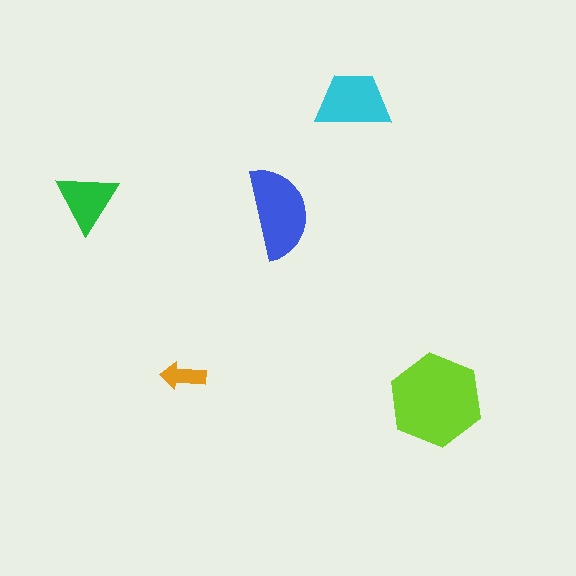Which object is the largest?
The lime hexagon.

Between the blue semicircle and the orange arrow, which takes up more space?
The blue semicircle.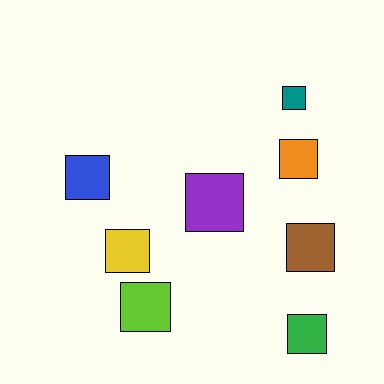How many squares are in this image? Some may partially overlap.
There are 8 squares.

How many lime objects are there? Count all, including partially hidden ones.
There is 1 lime object.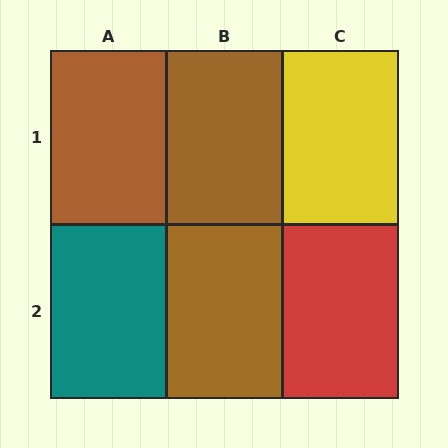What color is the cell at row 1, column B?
Brown.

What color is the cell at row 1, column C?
Yellow.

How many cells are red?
1 cell is red.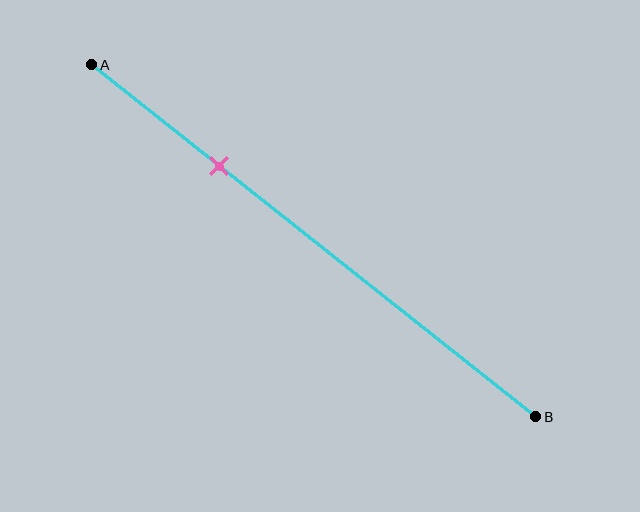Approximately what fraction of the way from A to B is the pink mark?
The pink mark is approximately 30% of the way from A to B.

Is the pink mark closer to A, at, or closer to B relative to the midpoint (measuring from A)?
The pink mark is closer to point A than the midpoint of segment AB.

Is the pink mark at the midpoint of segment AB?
No, the mark is at about 30% from A, not at the 50% midpoint.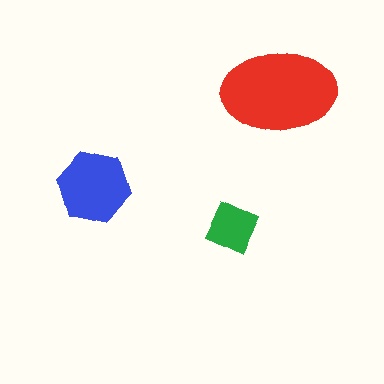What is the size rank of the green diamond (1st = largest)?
3rd.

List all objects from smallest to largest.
The green diamond, the blue hexagon, the red ellipse.